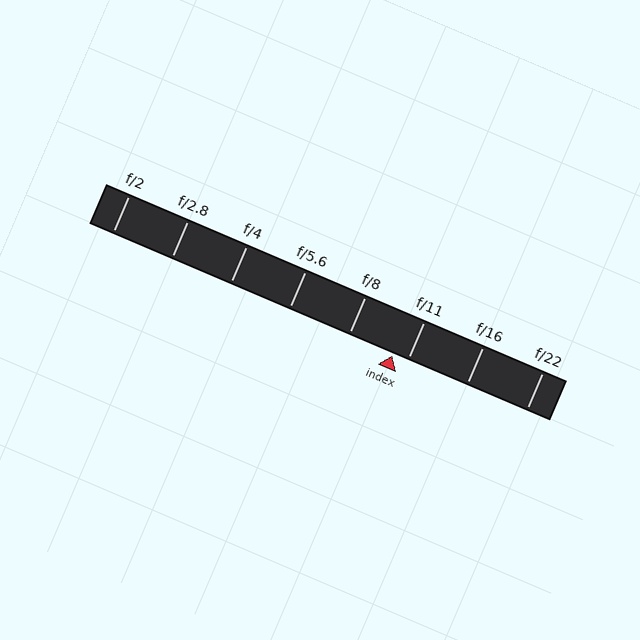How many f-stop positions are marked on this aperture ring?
There are 8 f-stop positions marked.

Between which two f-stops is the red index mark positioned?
The index mark is between f/8 and f/11.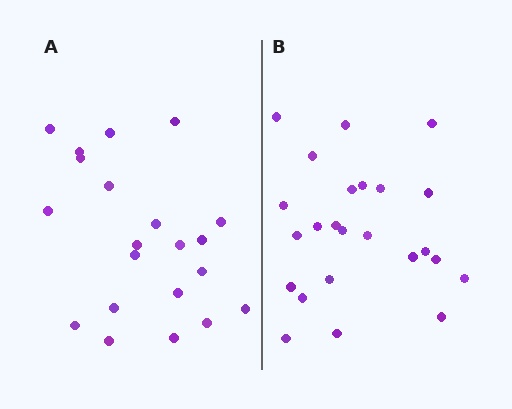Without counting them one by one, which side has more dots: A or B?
Region B (the right region) has more dots.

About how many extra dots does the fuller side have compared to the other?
Region B has just a few more — roughly 2 or 3 more dots than region A.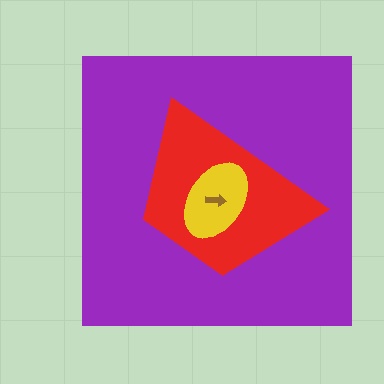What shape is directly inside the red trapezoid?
The yellow ellipse.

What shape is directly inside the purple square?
The red trapezoid.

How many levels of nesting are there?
4.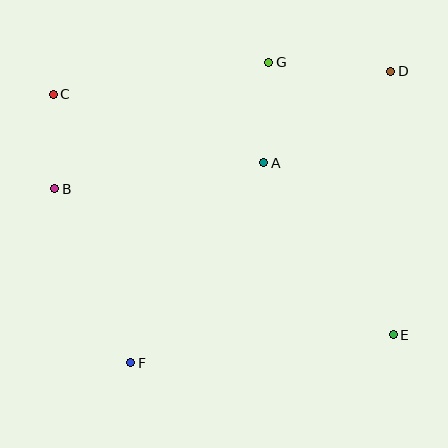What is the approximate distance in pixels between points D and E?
The distance between D and E is approximately 264 pixels.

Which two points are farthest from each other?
Points C and E are farthest from each other.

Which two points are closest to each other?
Points B and C are closest to each other.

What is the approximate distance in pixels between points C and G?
The distance between C and G is approximately 218 pixels.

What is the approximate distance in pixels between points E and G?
The distance between E and G is approximately 300 pixels.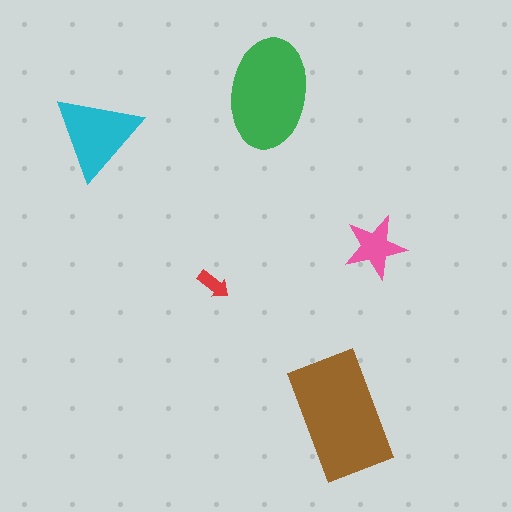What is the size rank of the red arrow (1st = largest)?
5th.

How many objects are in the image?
There are 5 objects in the image.